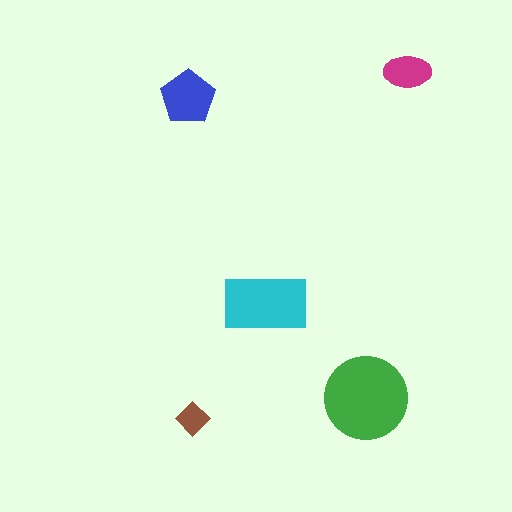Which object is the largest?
The green circle.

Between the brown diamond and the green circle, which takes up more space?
The green circle.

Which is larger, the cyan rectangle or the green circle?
The green circle.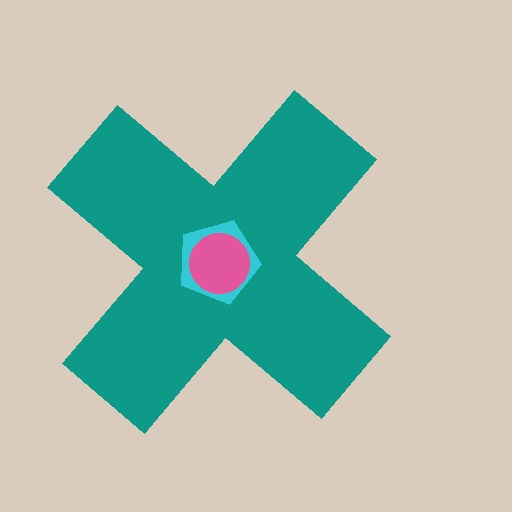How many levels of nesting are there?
3.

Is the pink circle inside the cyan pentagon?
Yes.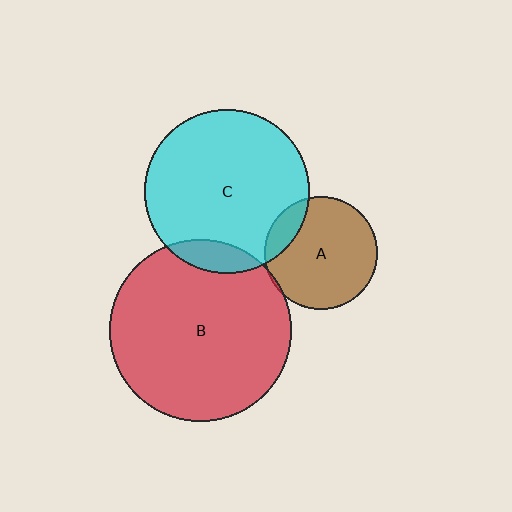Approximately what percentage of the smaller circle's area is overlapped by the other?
Approximately 15%.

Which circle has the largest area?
Circle B (red).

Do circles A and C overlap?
Yes.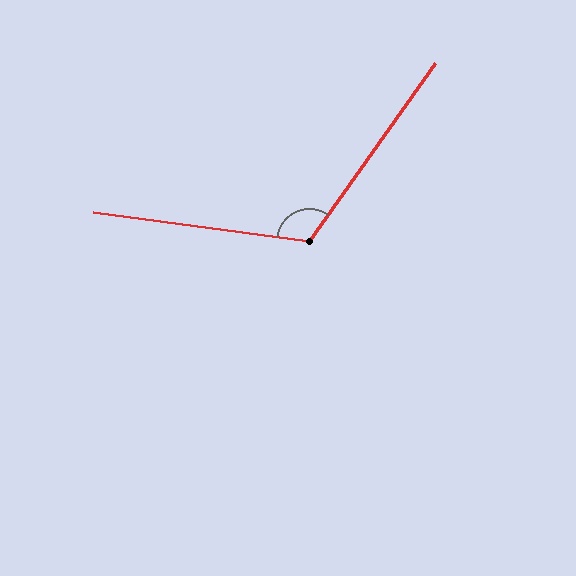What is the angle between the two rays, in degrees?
Approximately 118 degrees.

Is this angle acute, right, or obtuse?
It is obtuse.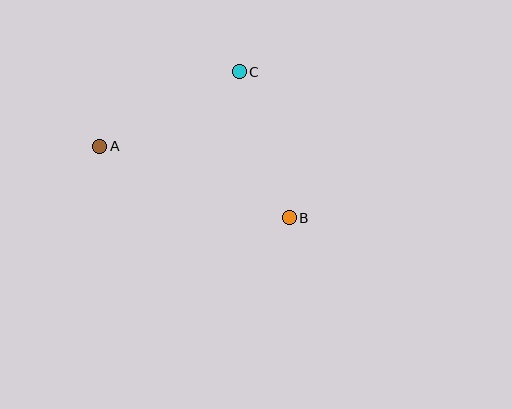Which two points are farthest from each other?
Points A and B are farthest from each other.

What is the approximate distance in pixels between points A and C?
The distance between A and C is approximately 158 pixels.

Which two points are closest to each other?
Points B and C are closest to each other.